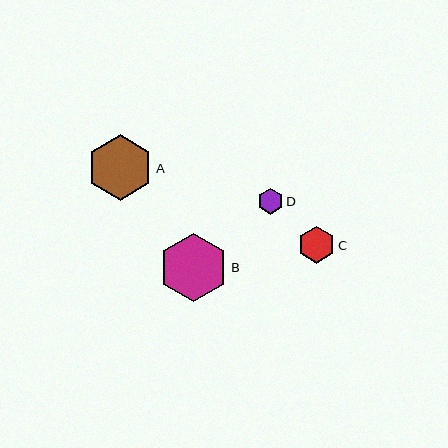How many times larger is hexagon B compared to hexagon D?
Hexagon B is approximately 2.7 times the size of hexagon D.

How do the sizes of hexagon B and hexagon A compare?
Hexagon B and hexagon A are approximately the same size.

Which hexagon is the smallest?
Hexagon D is the smallest with a size of approximately 26 pixels.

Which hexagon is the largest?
Hexagon B is the largest with a size of approximately 69 pixels.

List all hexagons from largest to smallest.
From largest to smallest: B, A, C, D.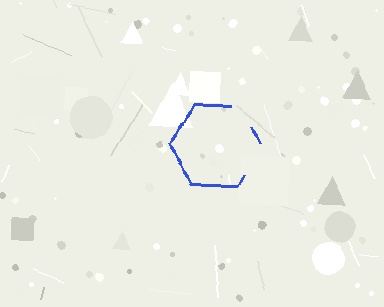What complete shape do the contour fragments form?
The contour fragments form a hexagon.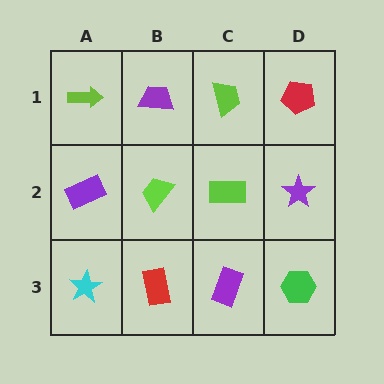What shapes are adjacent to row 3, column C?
A lime rectangle (row 2, column C), a red rectangle (row 3, column B), a green hexagon (row 3, column D).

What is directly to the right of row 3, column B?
A purple rectangle.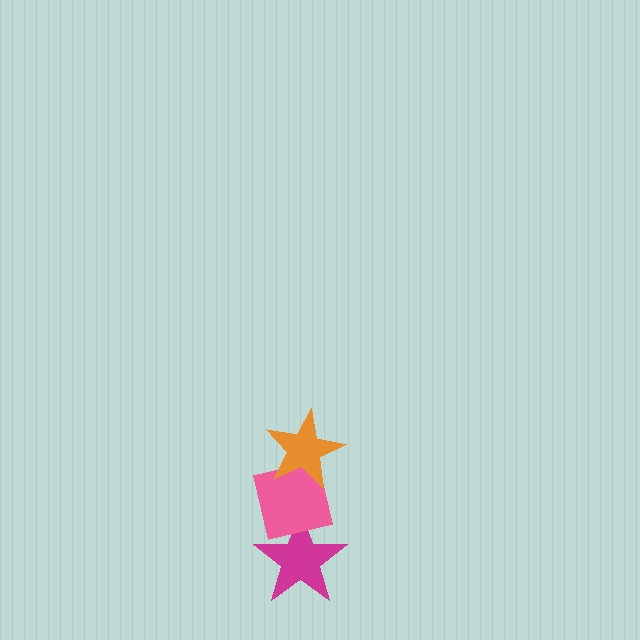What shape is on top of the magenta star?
The pink square is on top of the magenta star.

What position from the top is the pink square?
The pink square is 2nd from the top.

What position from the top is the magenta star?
The magenta star is 3rd from the top.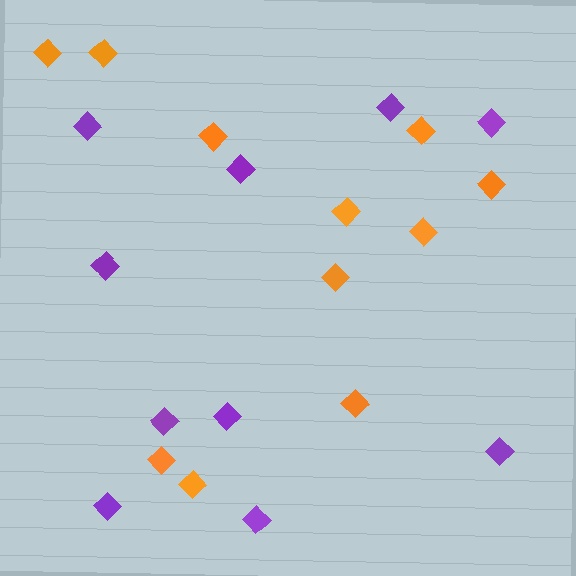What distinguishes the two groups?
There are 2 groups: one group of purple diamonds (10) and one group of orange diamonds (11).